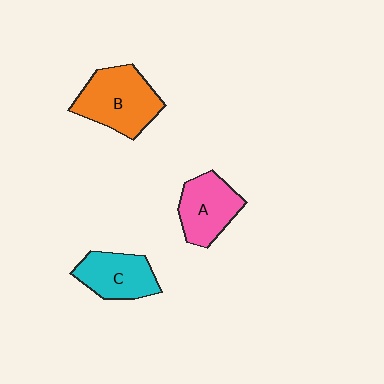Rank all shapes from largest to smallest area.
From largest to smallest: B (orange), A (pink), C (cyan).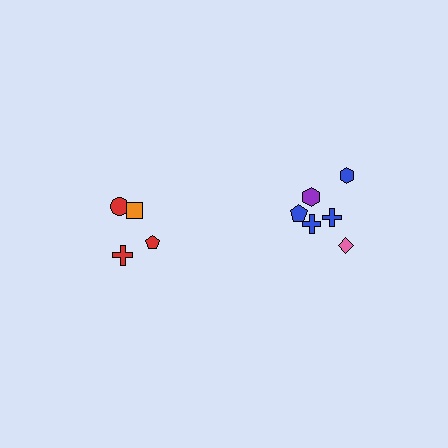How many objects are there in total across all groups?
There are 10 objects.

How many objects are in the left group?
There are 4 objects.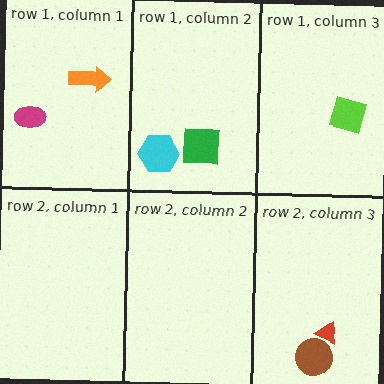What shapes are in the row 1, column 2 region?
The green square, the cyan hexagon.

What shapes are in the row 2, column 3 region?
The red triangle, the brown circle.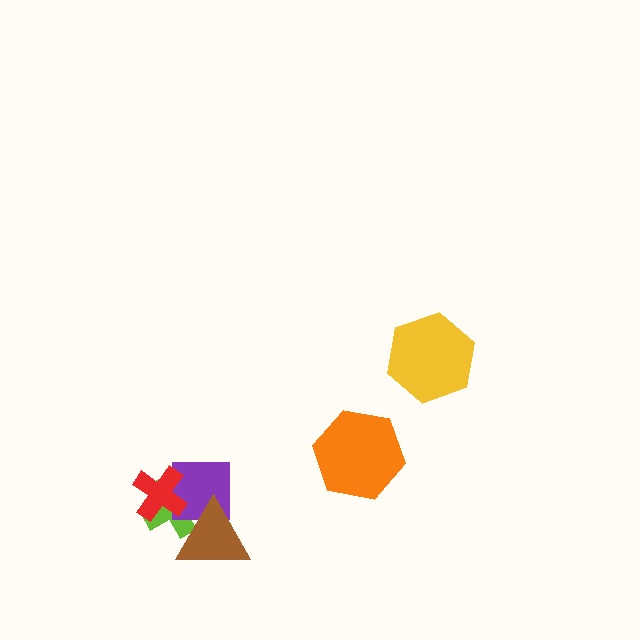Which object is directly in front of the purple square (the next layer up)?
The brown triangle is directly in front of the purple square.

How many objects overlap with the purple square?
3 objects overlap with the purple square.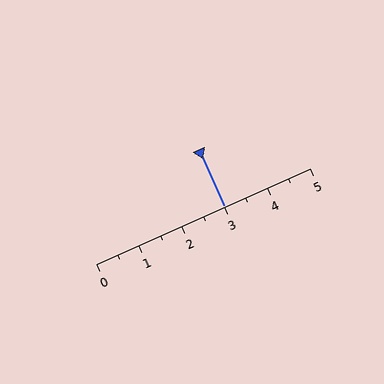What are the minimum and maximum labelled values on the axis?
The axis runs from 0 to 5.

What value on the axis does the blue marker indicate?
The marker indicates approximately 3.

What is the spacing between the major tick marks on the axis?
The major ticks are spaced 1 apart.